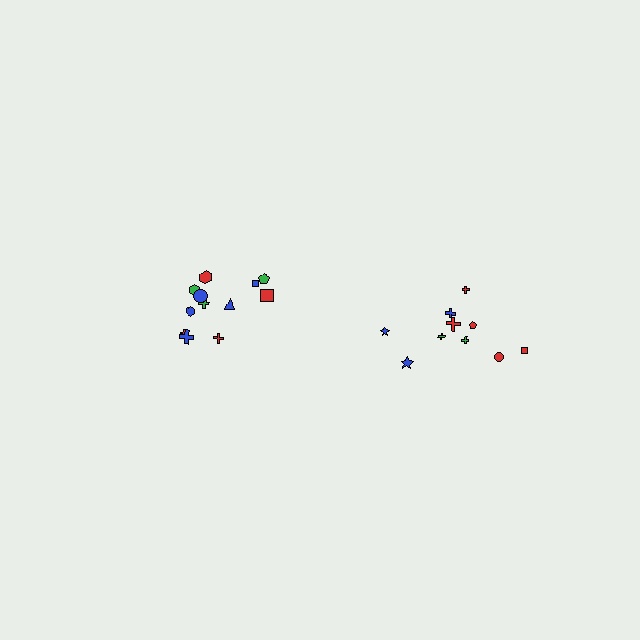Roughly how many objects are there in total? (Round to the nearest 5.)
Roughly 20 objects in total.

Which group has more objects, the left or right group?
The left group.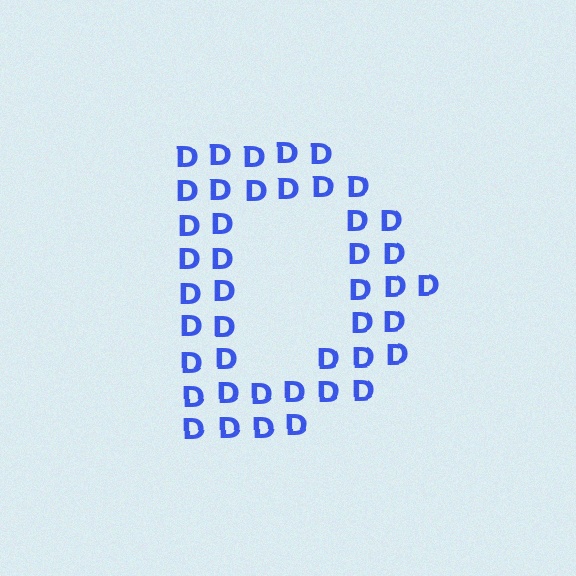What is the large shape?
The large shape is the letter D.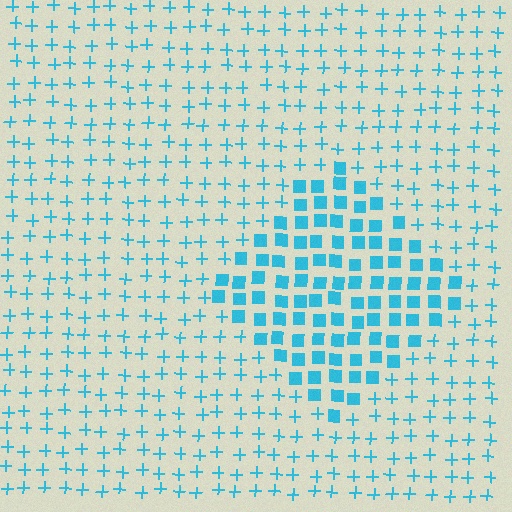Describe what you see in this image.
The image is filled with small cyan elements arranged in a uniform grid. A diamond-shaped region contains squares, while the surrounding area contains plus signs. The boundary is defined purely by the change in element shape.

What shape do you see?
I see a diamond.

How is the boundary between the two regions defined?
The boundary is defined by a change in element shape: squares inside vs. plus signs outside. All elements share the same color and spacing.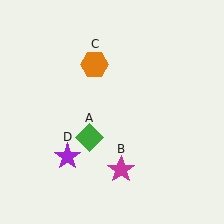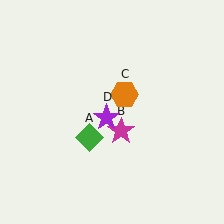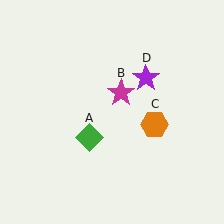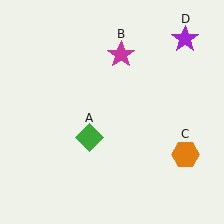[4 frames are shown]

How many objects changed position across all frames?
3 objects changed position: magenta star (object B), orange hexagon (object C), purple star (object D).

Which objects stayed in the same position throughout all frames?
Green diamond (object A) remained stationary.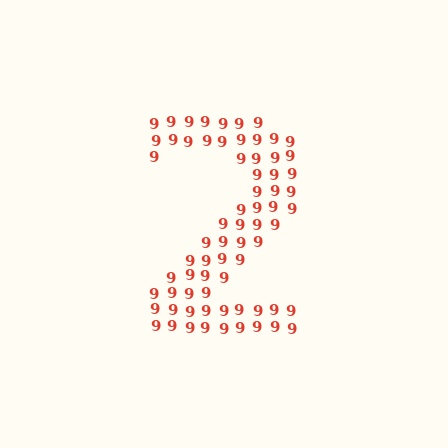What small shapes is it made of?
It is made of small digit 9's.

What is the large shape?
The large shape is the digit 2.